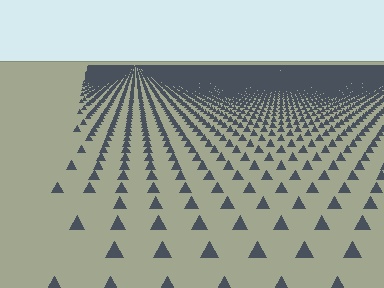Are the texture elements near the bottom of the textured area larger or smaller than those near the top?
Larger. Near the bottom, elements are closer to the viewer and appear at a bigger on-screen size.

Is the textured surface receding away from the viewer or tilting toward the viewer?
The surface is receding away from the viewer. Texture elements get smaller and denser toward the top.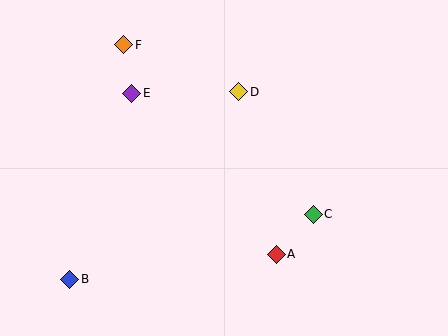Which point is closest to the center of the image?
Point D at (239, 92) is closest to the center.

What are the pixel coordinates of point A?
Point A is at (276, 254).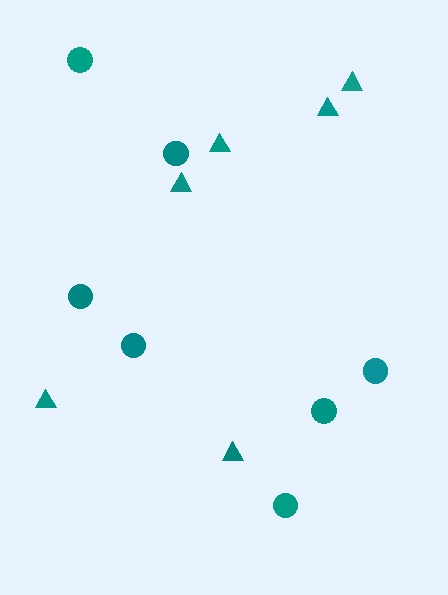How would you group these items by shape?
There are 2 groups: one group of circles (7) and one group of triangles (6).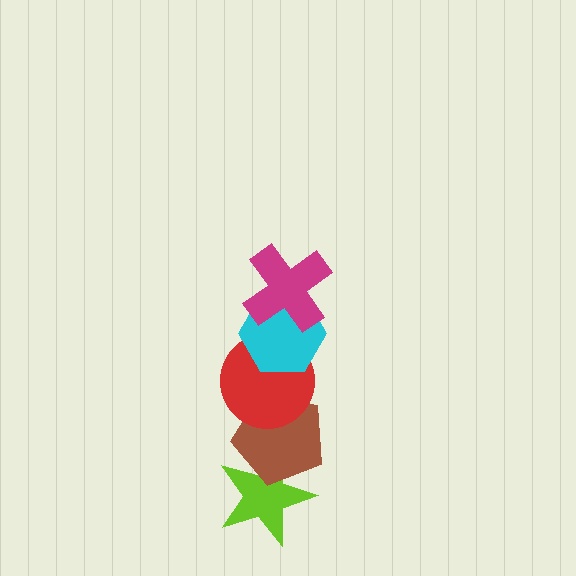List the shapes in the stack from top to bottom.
From top to bottom: the magenta cross, the cyan hexagon, the red circle, the brown pentagon, the lime star.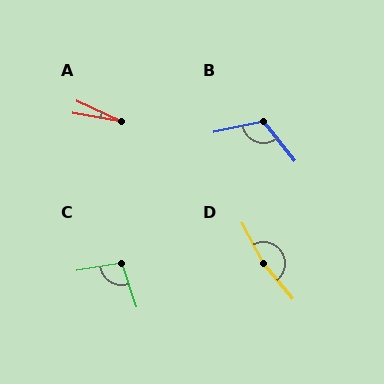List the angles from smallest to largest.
A (16°), C (98°), B (117°), D (168°).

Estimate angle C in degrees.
Approximately 98 degrees.